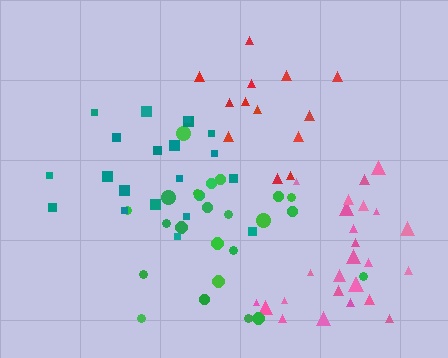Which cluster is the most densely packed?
Teal.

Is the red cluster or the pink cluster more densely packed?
Pink.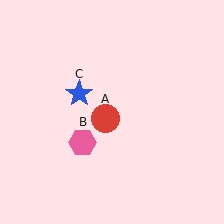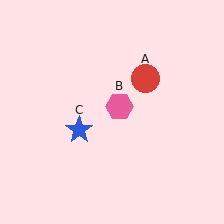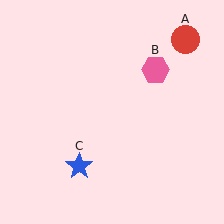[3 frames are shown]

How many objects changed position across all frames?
3 objects changed position: red circle (object A), pink hexagon (object B), blue star (object C).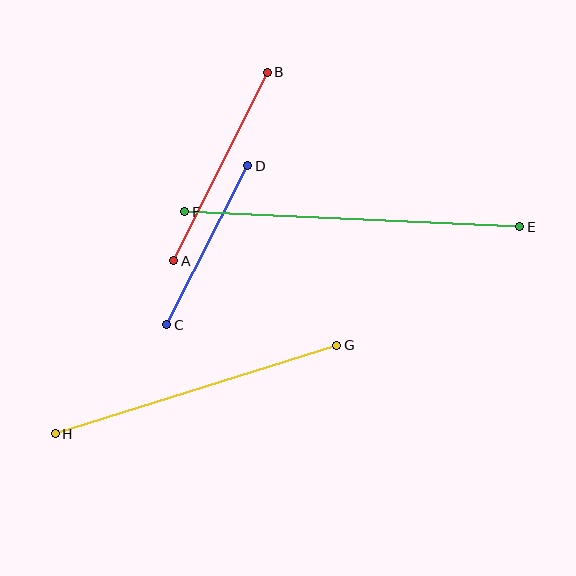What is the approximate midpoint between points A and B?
The midpoint is at approximately (220, 167) pixels.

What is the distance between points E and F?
The distance is approximately 335 pixels.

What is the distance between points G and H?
The distance is approximately 295 pixels.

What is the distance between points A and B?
The distance is approximately 210 pixels.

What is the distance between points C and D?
The distance is approximately 178 pixels.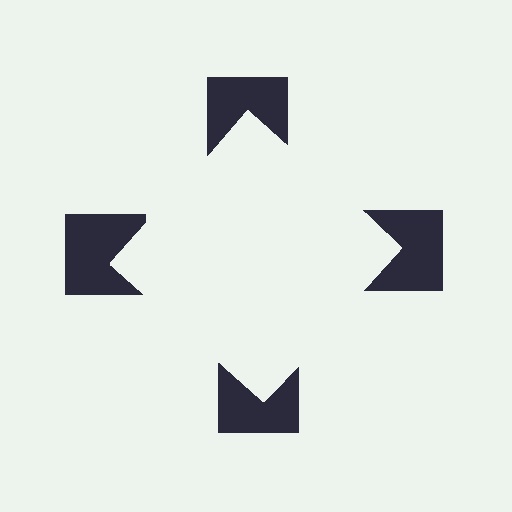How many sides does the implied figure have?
4 sides.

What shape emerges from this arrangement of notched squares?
An illusory square — its edges are inferred from the aligned wedge cuts in the notched squares, not physically drawn.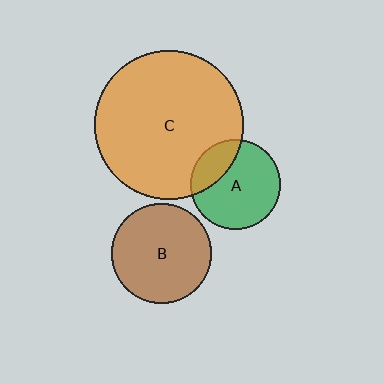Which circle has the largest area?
Circle C (orange).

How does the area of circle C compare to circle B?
Approximately 2.2 times.